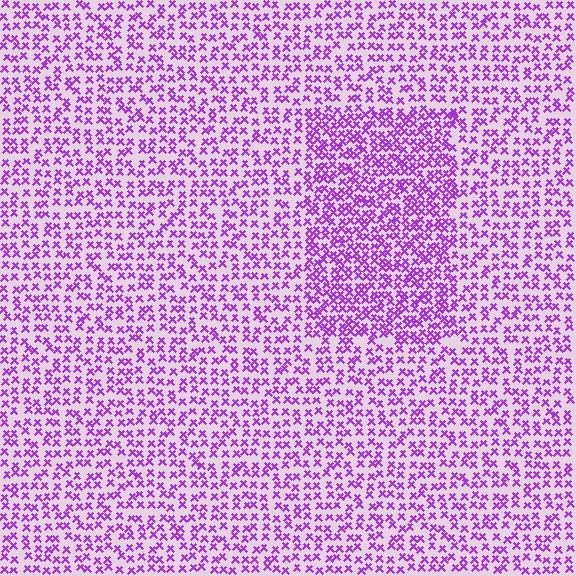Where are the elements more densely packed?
The elements are more densely packed inside the rectangle boundary.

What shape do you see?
I see a rectangle.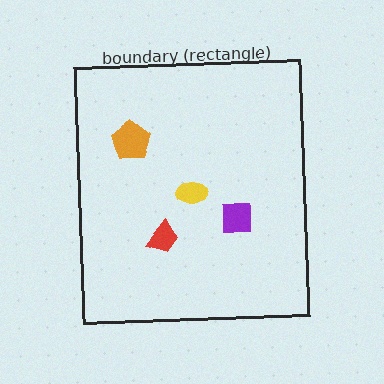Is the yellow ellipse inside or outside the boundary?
Inside.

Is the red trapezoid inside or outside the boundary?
Inside.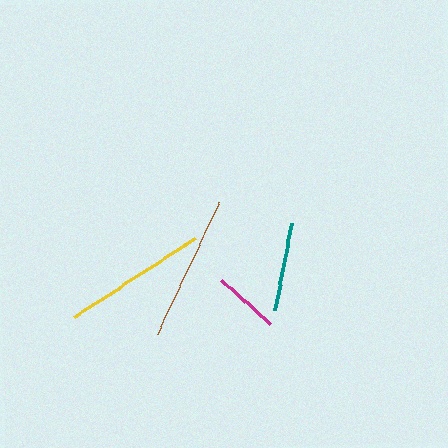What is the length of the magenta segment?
The magenta segment is approximately 66 pixels long.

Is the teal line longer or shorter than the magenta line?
The teal line is longer than the magenta line.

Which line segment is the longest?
The yellow line is the longest at approximately 146 pixels.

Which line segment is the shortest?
The magenta line is the shortest at approximately 66 pixels.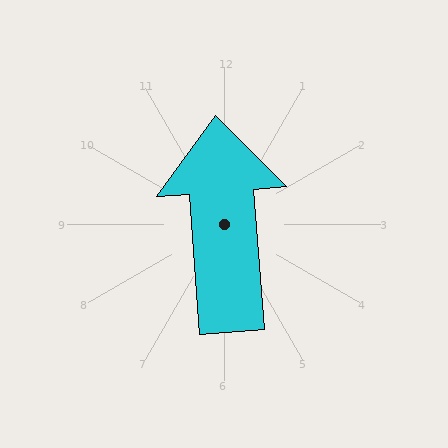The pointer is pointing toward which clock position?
Roughly 12 o'clock.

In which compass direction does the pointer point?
North.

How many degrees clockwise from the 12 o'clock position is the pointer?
Approximately 356 degrees.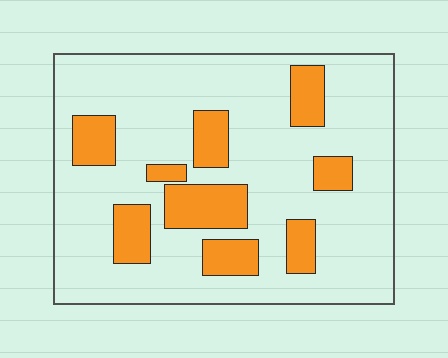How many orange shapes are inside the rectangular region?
9.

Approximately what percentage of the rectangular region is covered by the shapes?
Approximately 20%.